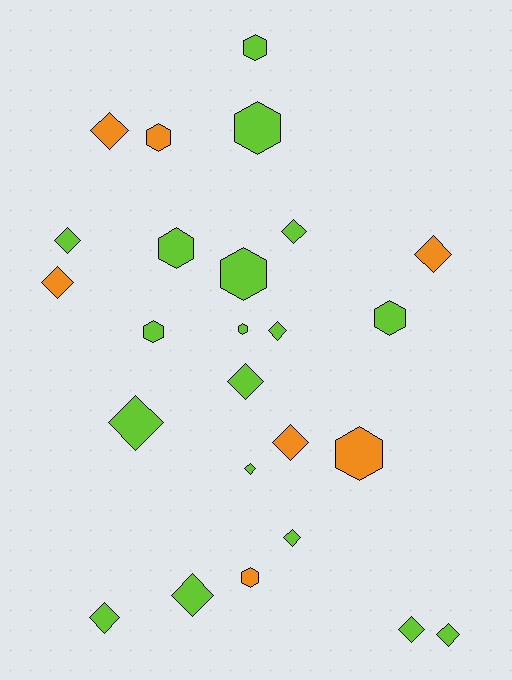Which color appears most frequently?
Lime, with 18 objects.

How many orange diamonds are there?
There are 4 orange diamonds.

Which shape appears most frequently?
Diamond, with 15 objects.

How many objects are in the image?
There are 25 objects.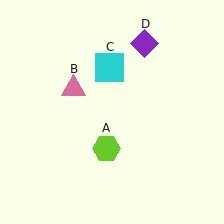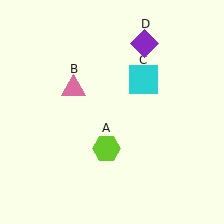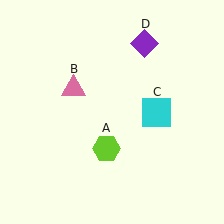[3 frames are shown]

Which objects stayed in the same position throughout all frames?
Lime hexagon (object A) and pink triangle (object B) and purple diamond (object D) remained stationary.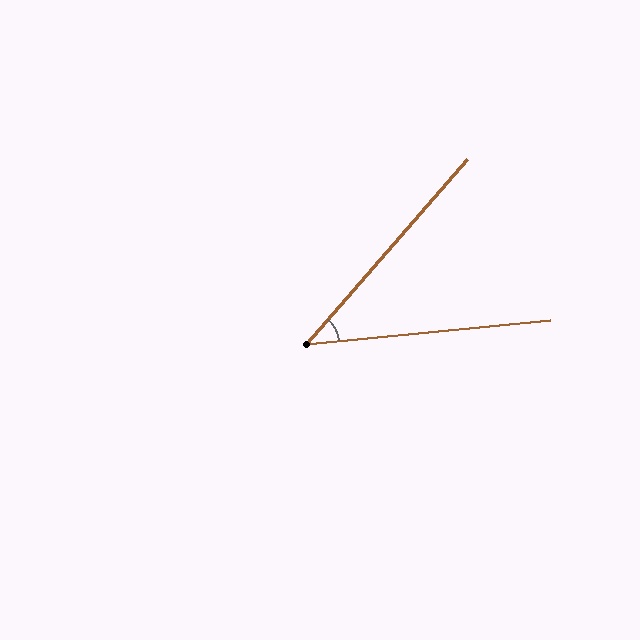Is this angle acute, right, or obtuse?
It is acute.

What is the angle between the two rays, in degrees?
Approximately 43 degrees.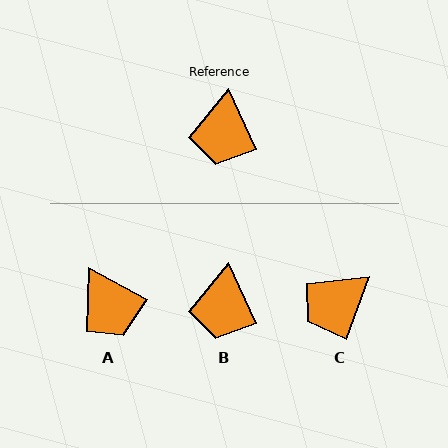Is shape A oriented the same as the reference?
No, it is off by about 37 degrees.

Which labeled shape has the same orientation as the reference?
B.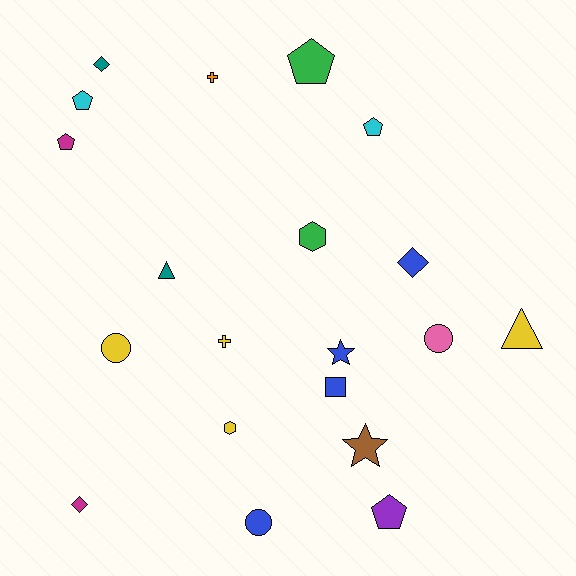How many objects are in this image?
There are 20 objects.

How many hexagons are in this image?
There are 2 hexagons.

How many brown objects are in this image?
There is 1 brown object.